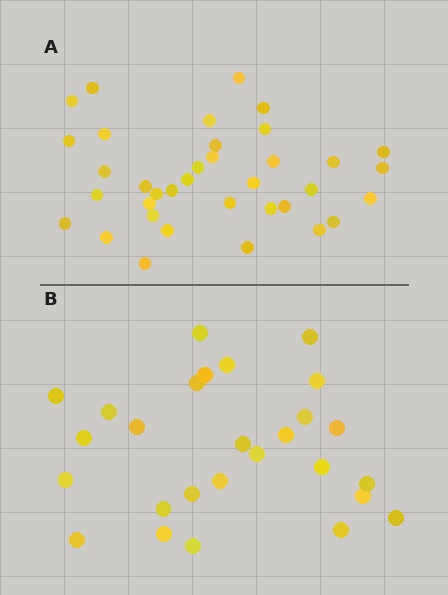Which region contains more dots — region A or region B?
Region A (the top region) has more dots.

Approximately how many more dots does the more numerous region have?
Region A has roughly 8 or so more dots than region B.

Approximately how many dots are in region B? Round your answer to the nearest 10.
About 30 dots. (The exact count is 27, which rounds to 30.)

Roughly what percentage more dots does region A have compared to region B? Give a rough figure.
About 35% more.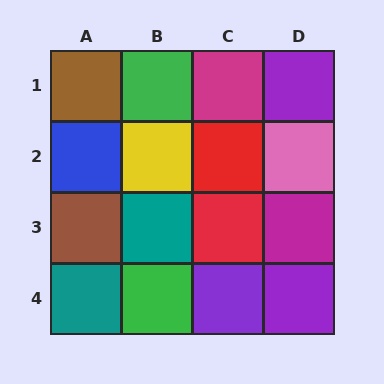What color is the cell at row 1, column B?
Green.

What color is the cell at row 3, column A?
Brown.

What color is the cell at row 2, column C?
Red.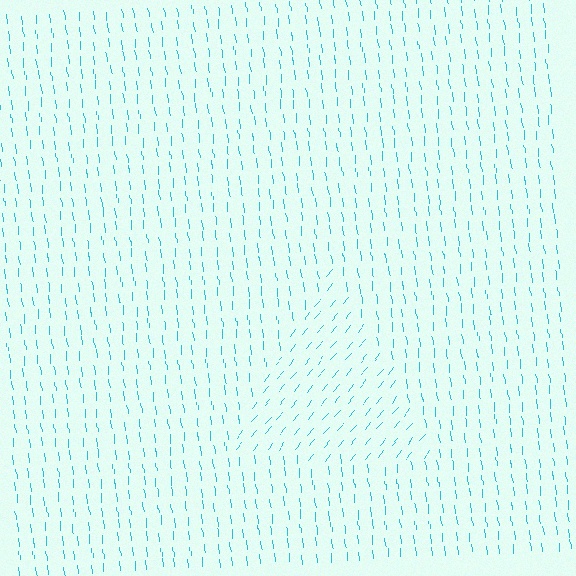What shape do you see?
I see a triangle.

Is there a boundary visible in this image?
Yes, there is a texture boundary formed by a change in line orientation.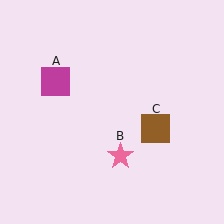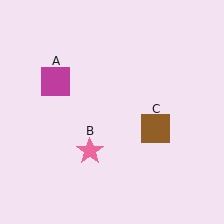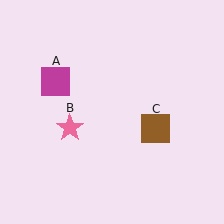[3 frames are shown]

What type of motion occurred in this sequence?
The pink star (object B) rotated clockwise around the center of the scene.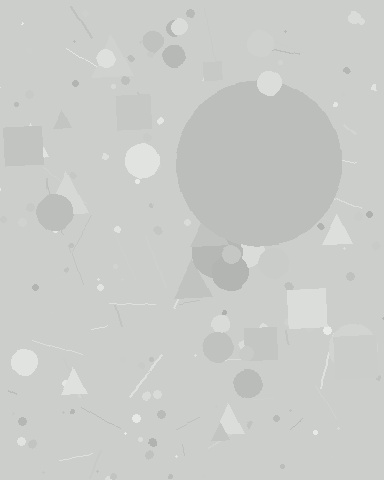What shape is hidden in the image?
A circle is hidden in the image.